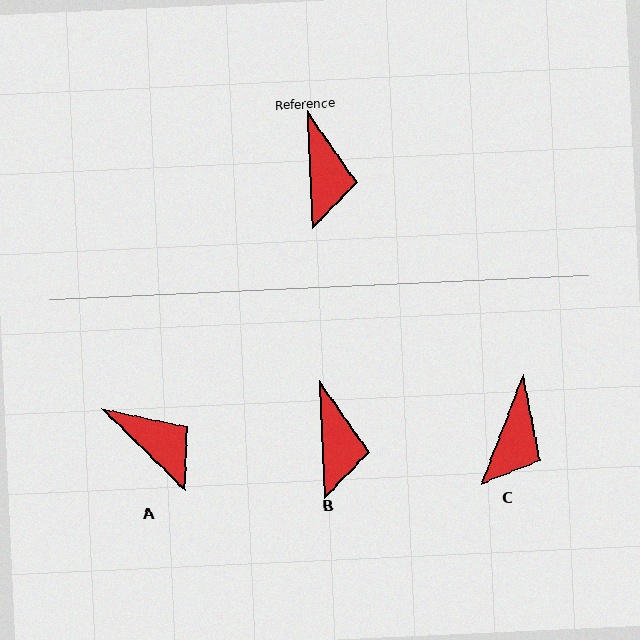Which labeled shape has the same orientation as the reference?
B.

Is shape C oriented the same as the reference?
No, it is off by about 24 degrees.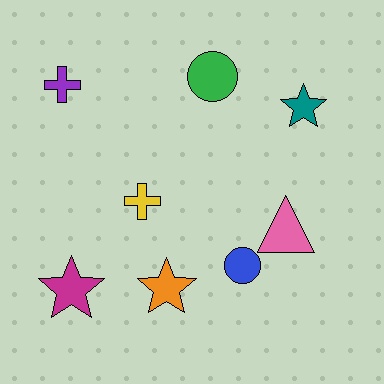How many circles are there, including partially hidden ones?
There are 2 circles.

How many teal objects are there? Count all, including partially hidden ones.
There is 1 teal object.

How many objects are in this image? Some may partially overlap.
There are 8 objects.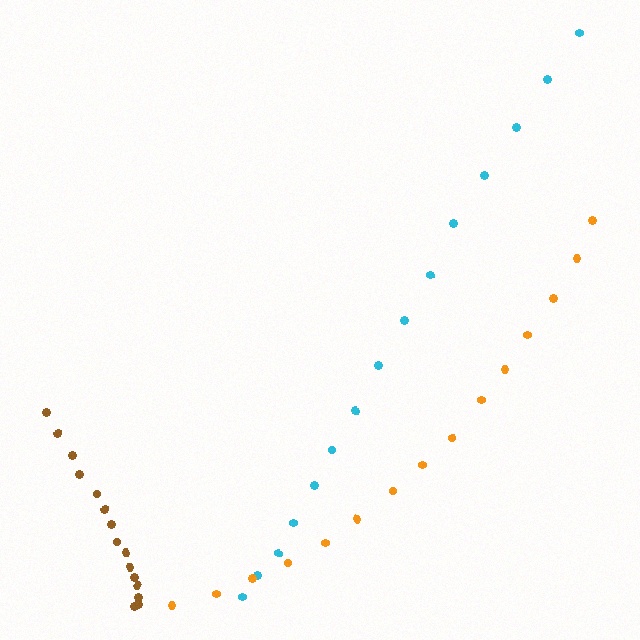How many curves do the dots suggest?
There are 3 distinct paths.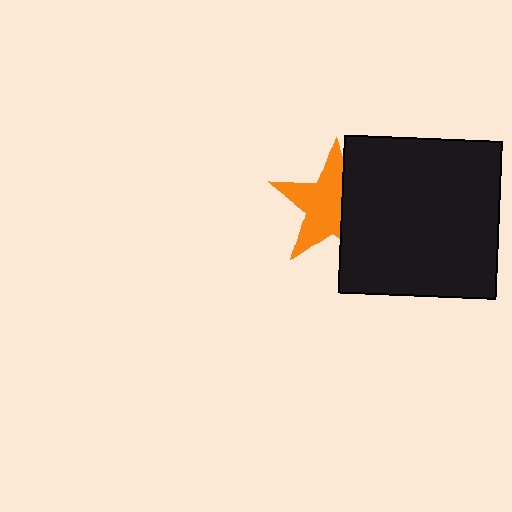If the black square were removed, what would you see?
You would see the complete orange star.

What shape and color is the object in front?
The object in front is a black square.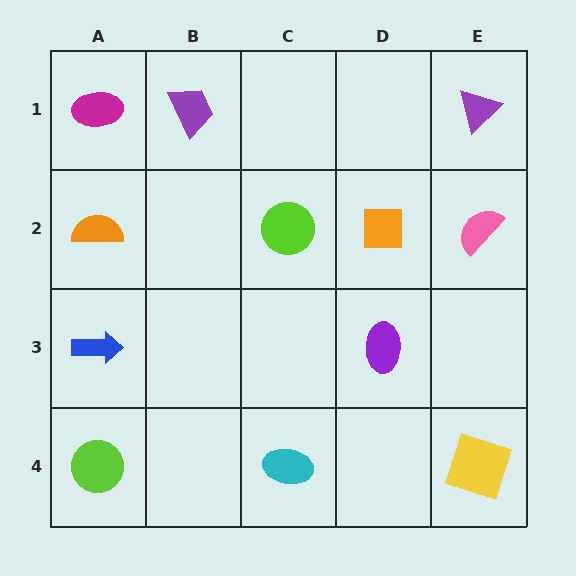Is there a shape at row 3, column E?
No, that cell is empty.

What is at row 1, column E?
A purple triangle.